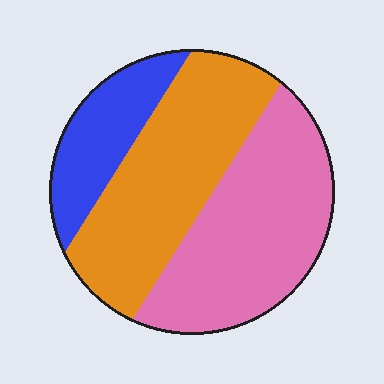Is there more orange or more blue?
Orange.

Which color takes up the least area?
Blue, at roughly 20%.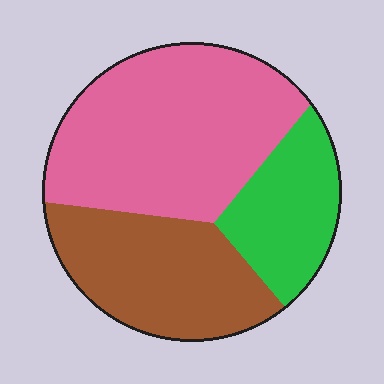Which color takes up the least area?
Green, at roughly 20%.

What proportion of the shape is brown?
Brown takes up about one third (1/3) of the shape.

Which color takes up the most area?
Pink, at roughly 50%.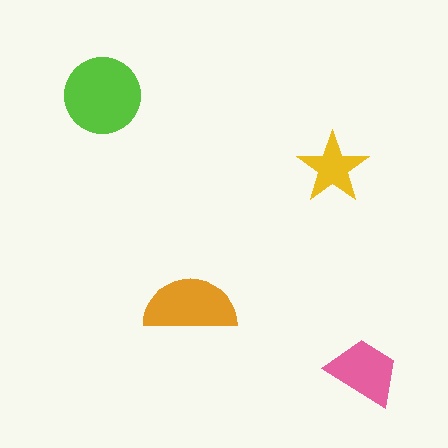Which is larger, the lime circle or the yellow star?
The lime circle.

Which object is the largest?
The lime circle.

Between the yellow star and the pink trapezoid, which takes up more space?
The pink trapezoid.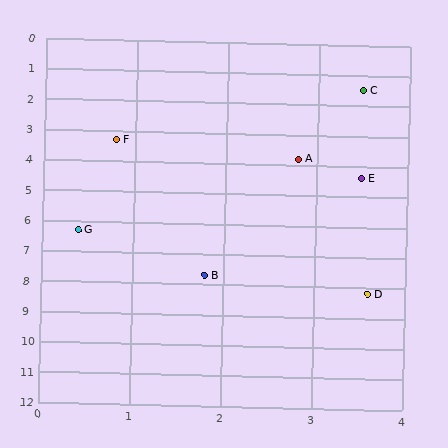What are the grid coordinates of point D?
Point D is at approximately (3.6, 8.2).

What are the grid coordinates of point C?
Point C is at approximately (3.5, 1.5).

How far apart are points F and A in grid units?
Points F and A are about 2.1 grid units apart.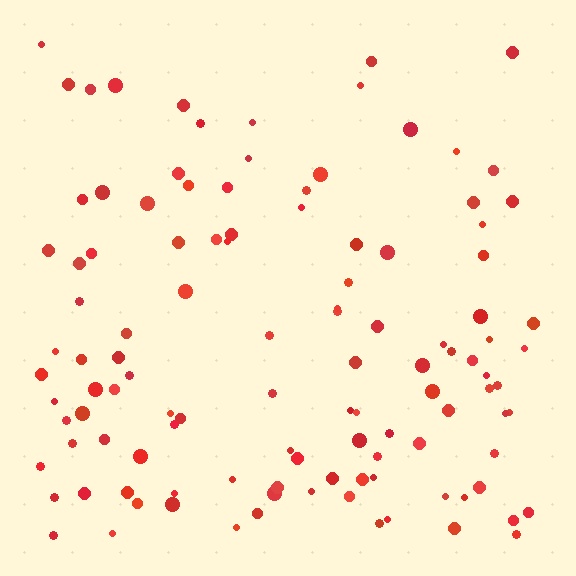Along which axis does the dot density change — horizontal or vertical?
Vertical.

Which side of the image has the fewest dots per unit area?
The top.